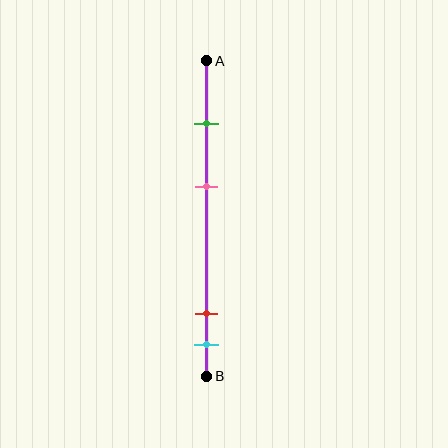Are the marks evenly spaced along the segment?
No, the marks are not evenly spaced.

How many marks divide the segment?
There are 4 marks dividing the segment.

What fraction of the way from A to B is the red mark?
The red mark is approximately 80% (0.8) of the way from A to B.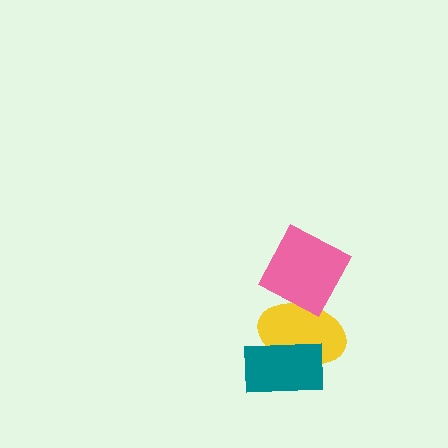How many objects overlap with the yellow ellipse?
2 objects overlap with the yellow ellipse.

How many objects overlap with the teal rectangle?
1 object overlaps with the teal rectangle.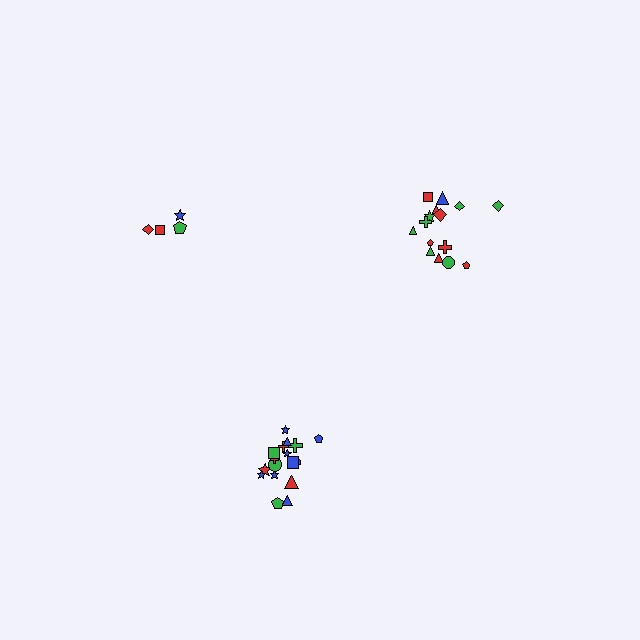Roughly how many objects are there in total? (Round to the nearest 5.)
Roughly 35 objects in total.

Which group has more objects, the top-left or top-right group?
The top-right group.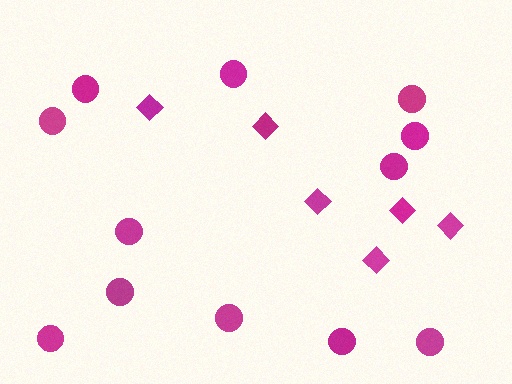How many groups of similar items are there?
There are 2 groups: one group of diamonds (6) and one group of circles (12).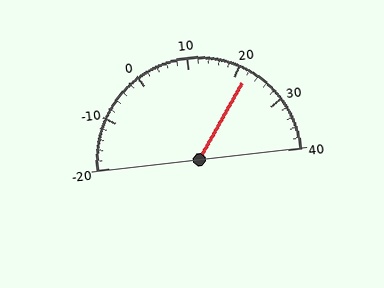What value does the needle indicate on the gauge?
The needle indicates approximately 22.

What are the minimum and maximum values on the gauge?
The gauge ranges from -20 to 40.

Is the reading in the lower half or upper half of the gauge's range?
The reading is in the upper half of the range (-20 to 40).